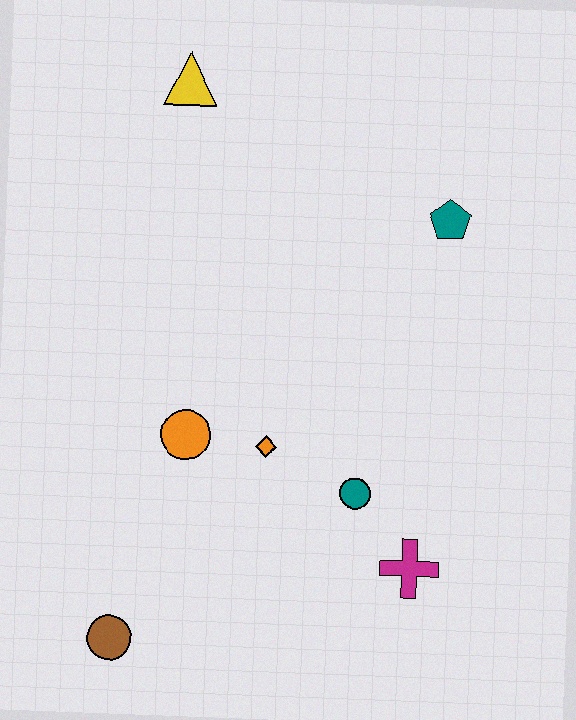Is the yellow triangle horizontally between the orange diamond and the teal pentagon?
No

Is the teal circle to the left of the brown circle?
No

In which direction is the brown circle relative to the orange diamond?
The brown circle is below the orange diamond.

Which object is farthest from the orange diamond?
The yellow triangle is farthest from the orange diamond.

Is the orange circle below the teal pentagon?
Yes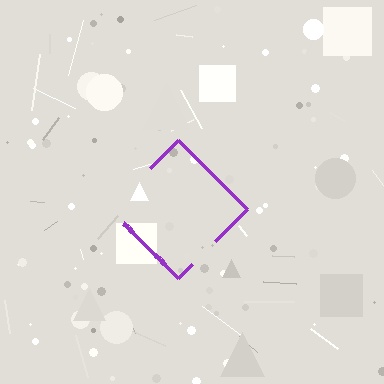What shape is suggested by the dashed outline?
The dashed outline suggests a diamond.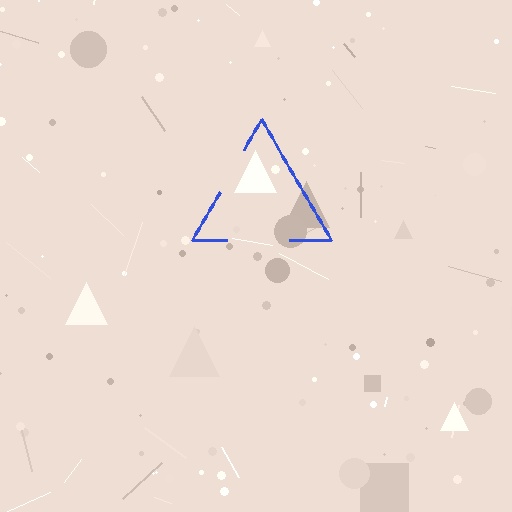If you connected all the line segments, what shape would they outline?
They would outline a triangle.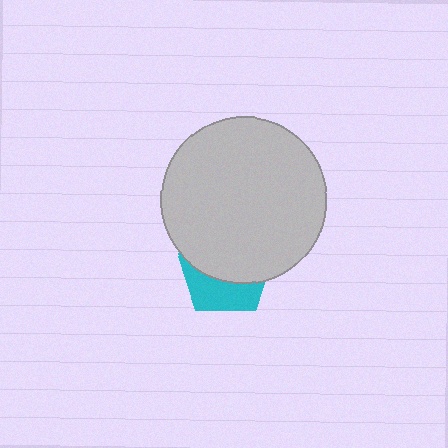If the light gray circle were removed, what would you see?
You would see the complete cyan pentagon.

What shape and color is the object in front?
The object in front is a light gray circle.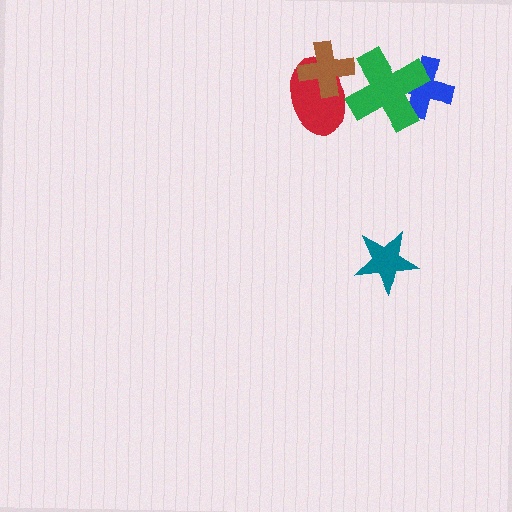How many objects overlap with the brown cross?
1 object overlaps with the brown cross.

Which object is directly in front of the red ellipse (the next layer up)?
The brown cross is directly in front of the red ellipse.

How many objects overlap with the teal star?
0 objects overlap with the teal star.